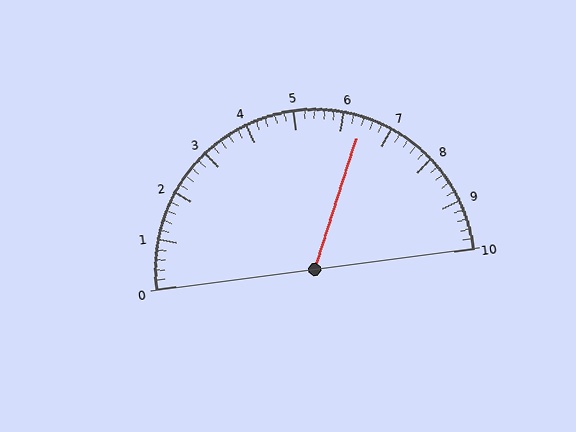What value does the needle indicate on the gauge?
The needle indicates approximately 6.4.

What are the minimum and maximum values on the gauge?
The gauge ranges from 0 to 10.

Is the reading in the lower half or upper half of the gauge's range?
The reading is in the upper half of the range (0 to 10).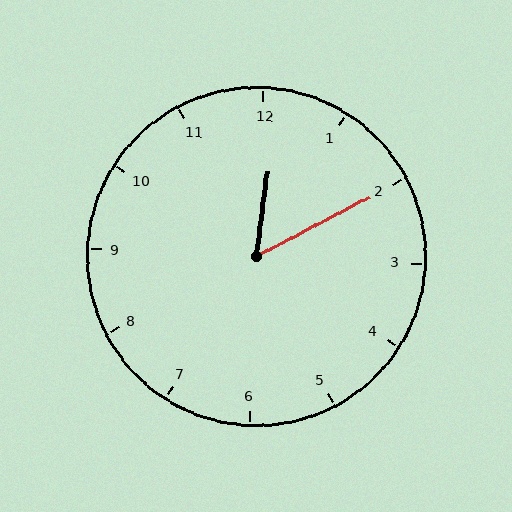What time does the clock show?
12:10.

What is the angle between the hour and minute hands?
Approximately 55 degrees.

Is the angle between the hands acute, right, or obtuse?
It is acute.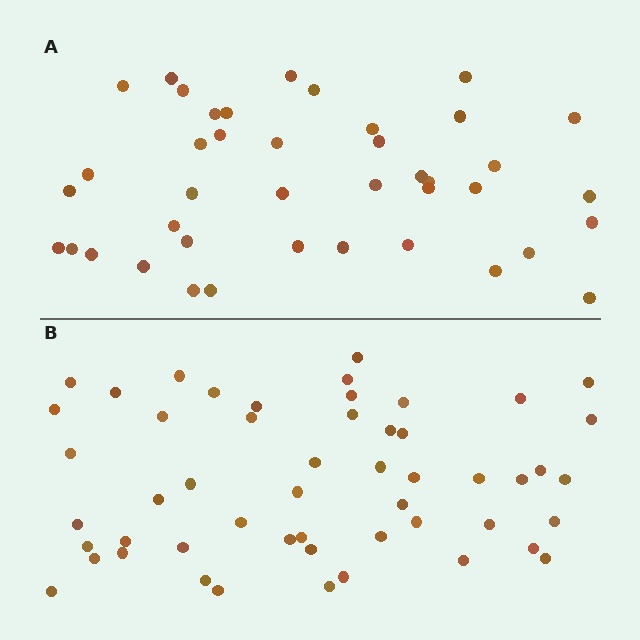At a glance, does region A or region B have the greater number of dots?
Region B (the bottom region) has more dots.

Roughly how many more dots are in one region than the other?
Region B has roughly 12 or so more dots than region A.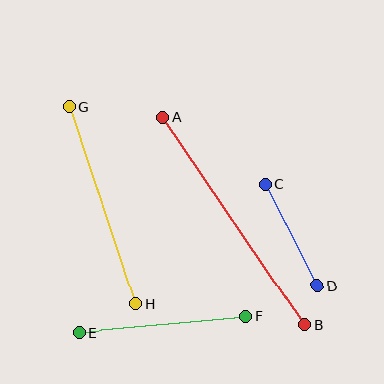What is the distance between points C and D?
The distance is approximately 115 pixels.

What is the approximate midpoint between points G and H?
The midpoint is at approximately (102, 205) pixels.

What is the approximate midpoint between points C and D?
The midpoint is at approximately (291, 235) pixels.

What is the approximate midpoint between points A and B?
The midpoint is at approximately (233, 221) pixels.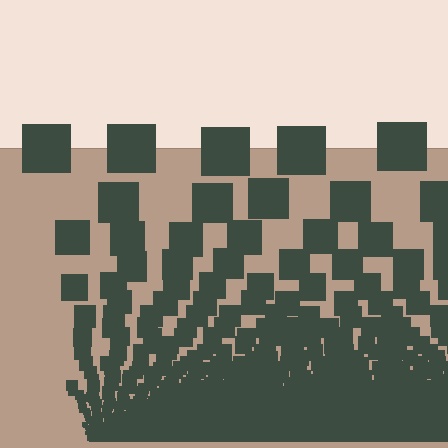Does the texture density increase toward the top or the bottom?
Density increases toward the bottom.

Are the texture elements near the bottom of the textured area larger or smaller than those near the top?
Smaller. The gradient is inverted — elements near the bottom are smaller and denser.